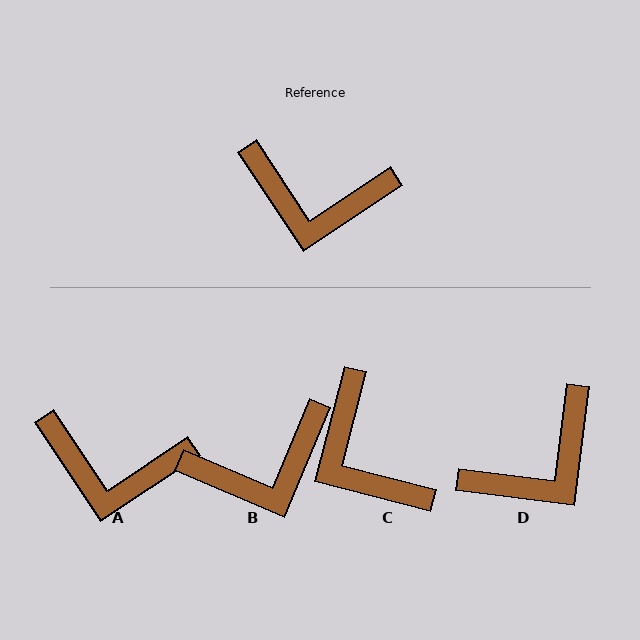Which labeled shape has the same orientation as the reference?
A.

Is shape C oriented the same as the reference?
No, it is off by about 48 degrees.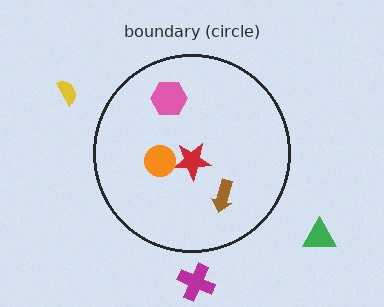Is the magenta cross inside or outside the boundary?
Outside.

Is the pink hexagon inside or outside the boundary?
Inside.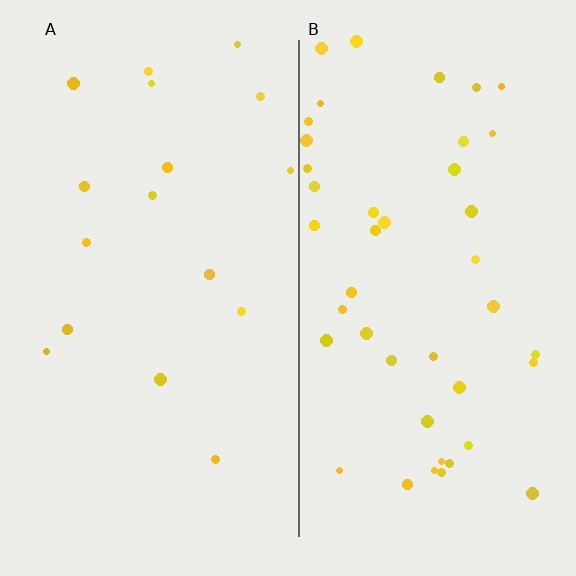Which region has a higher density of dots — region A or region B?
B (the right).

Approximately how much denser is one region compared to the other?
Approximately 2.6× — region B over region A.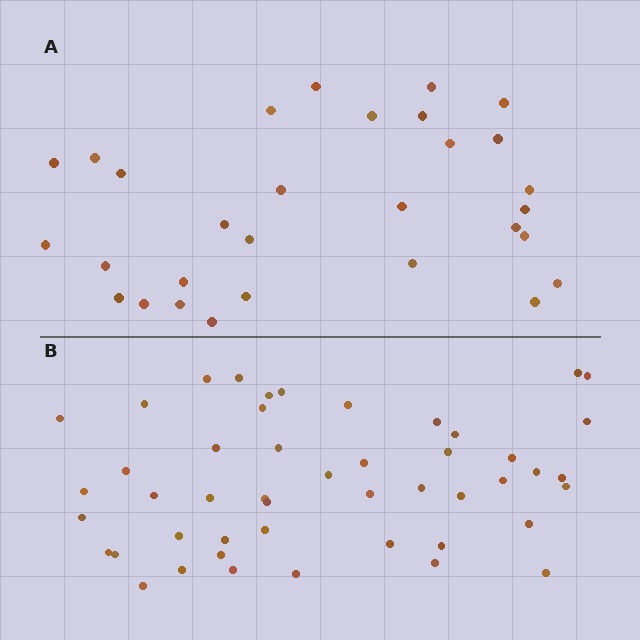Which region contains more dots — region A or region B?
Region B (the bottom region) has more dots.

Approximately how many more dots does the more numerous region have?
Region B has approximately 20 more dots than region A.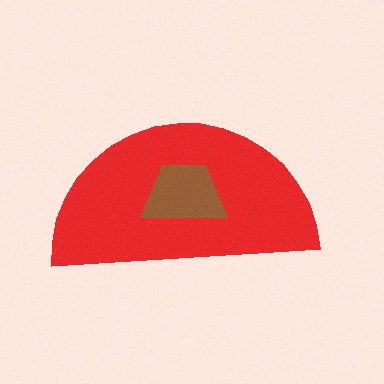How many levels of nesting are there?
2.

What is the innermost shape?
The brown trapezoid.